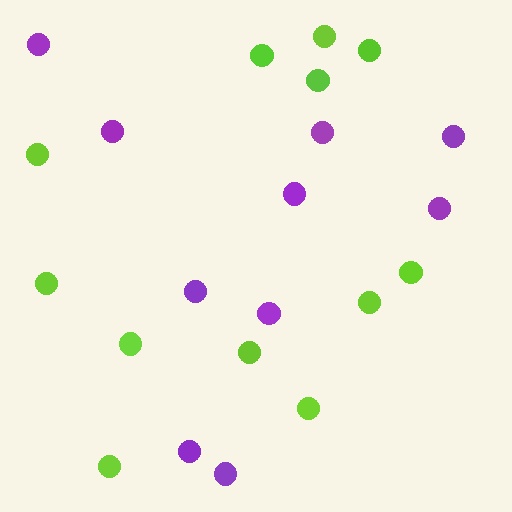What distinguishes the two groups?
There are 2 groups: one group of lime circles (12) and one group of purple circles (10).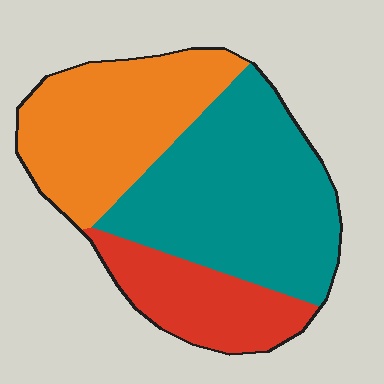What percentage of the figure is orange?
Orange covers roughly 35% of the figure.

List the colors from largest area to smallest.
From largest to smallest: teal, orange, red.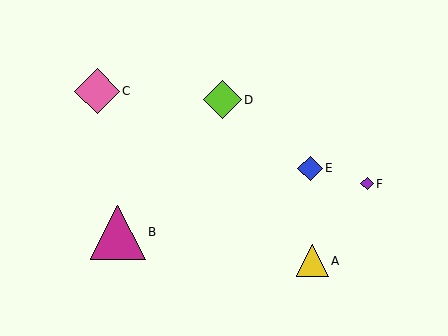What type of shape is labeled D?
Shape D is a lime diamond.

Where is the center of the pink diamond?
The center of the pink diamond is at (97, 91).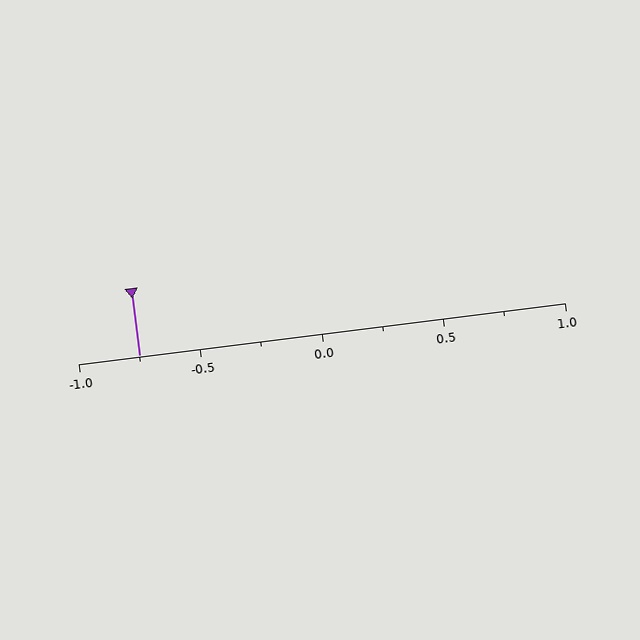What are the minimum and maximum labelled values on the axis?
The axis runs from -1.0 to 1.0.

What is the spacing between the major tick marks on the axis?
The major ticks are spaced 0.5 apart.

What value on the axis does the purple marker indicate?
The marker indicates approximately -0.75.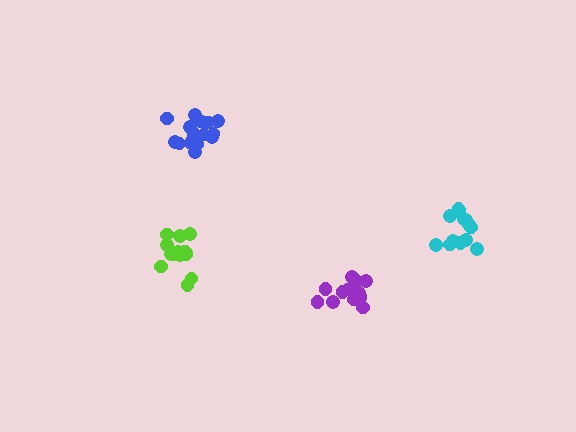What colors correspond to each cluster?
The clusters are colored: lime, cyan, blue, purple.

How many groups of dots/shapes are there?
There are 4 groups.